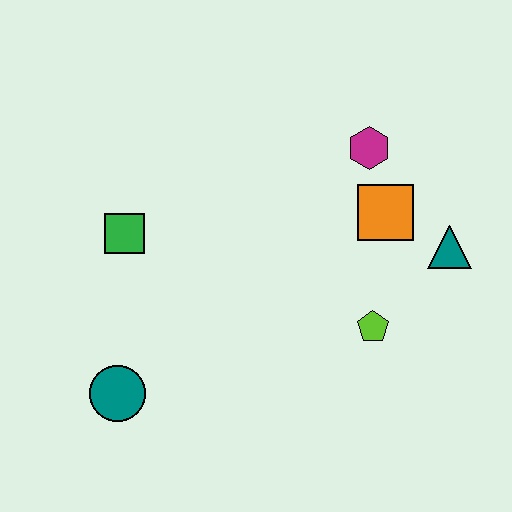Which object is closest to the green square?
The teal circle is closest to the green square.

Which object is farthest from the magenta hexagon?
The teal circle is farthest from the magenta hexagon.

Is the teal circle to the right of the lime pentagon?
No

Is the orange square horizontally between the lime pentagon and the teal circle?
No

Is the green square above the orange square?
No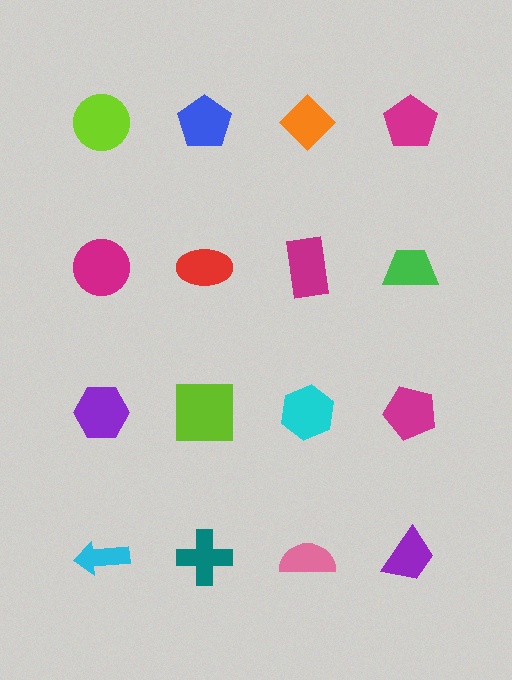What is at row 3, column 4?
A magenta pentagon.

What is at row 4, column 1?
A cyan arrow.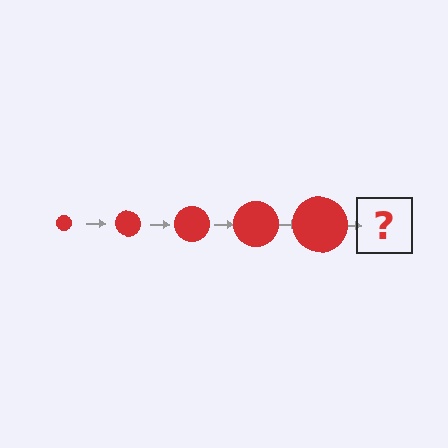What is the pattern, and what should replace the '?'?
The pattern is that the circle gets progressively larger each step. The '?' should be a red circle, larger than the previous one.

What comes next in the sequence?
The next element should be a red circle, larger than the previous one.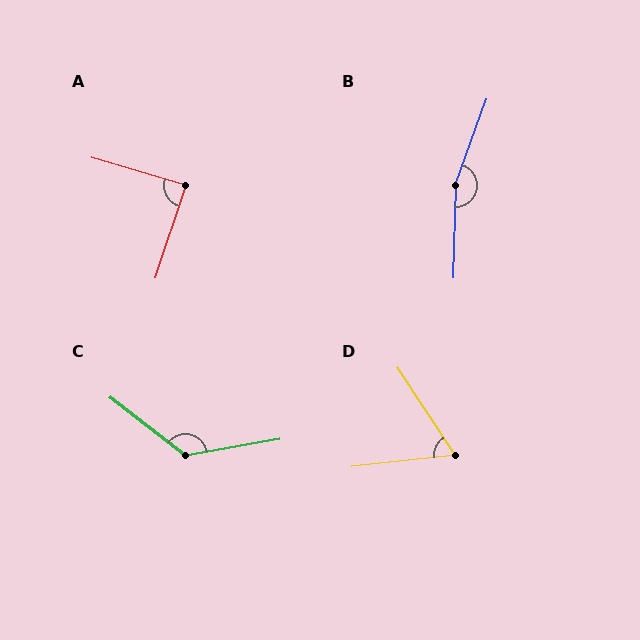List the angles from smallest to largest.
D (63°), A (88°), C (132°), B (161°).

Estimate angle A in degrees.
Approximately 88 degrees.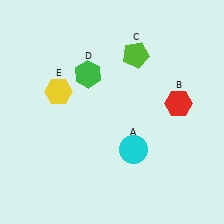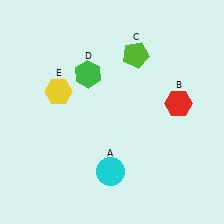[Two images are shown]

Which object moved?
The cyan circle (A) moved left.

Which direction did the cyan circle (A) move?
The cyan circle (A) moved left.